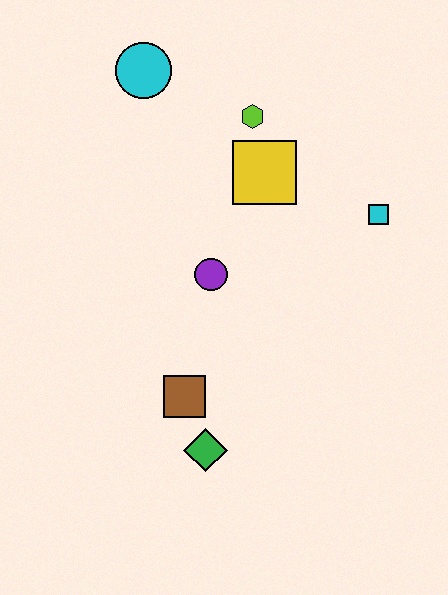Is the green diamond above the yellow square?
No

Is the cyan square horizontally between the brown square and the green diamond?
No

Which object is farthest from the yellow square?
The green diamond is farthest from the yellow square.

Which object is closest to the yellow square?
The lime hexagon is closest to the yellow square.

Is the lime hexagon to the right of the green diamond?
Yes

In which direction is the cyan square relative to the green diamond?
The cyan square is above the green diamond.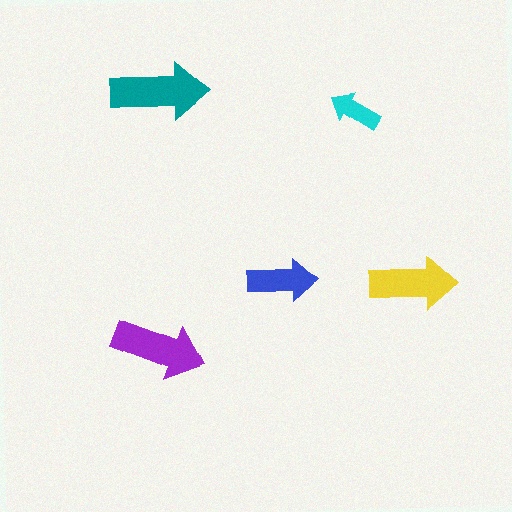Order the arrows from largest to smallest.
the teal one, the purple one, the yellow one, the blue one, the cyan one.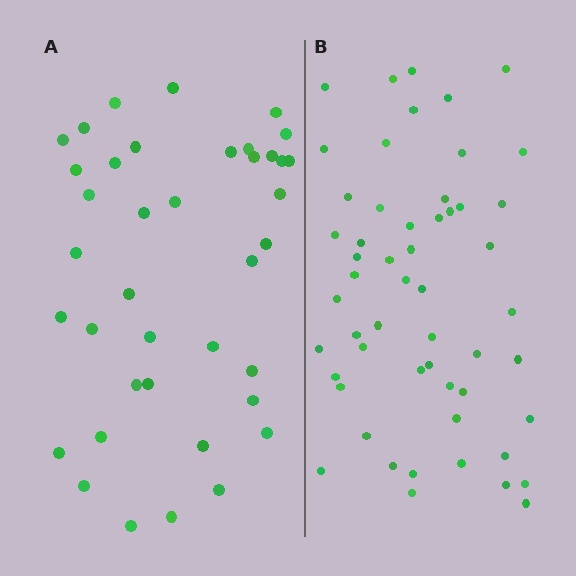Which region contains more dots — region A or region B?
Region B (the right region) has more dots.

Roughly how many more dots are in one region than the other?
Region B has approximately 15 more dots than region A.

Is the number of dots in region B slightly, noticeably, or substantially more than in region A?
Region B has noticeably more, but not dramatically so. The ratio is roughly 1.4 to 1.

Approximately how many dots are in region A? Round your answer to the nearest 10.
About 40 dots. (The exact count is 39, which rounds to 40.)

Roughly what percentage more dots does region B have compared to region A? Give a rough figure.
About 40% more.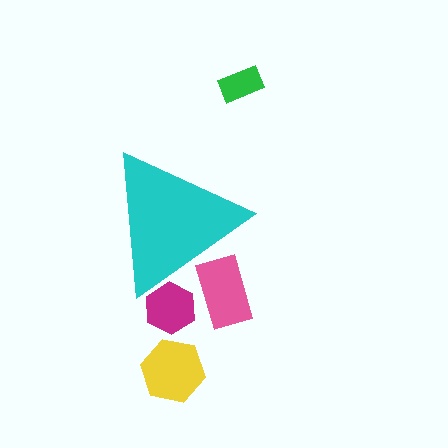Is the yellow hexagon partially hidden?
No, the yellow hexagon is fully visible.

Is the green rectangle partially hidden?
No, the green rectangle is fully visible.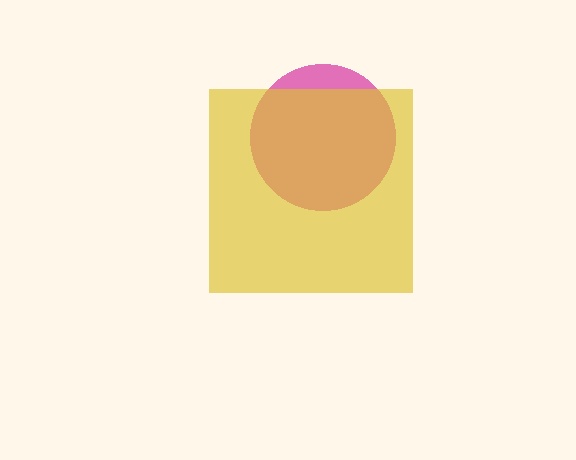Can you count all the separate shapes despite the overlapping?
Yes, there are 2 separate shapes.